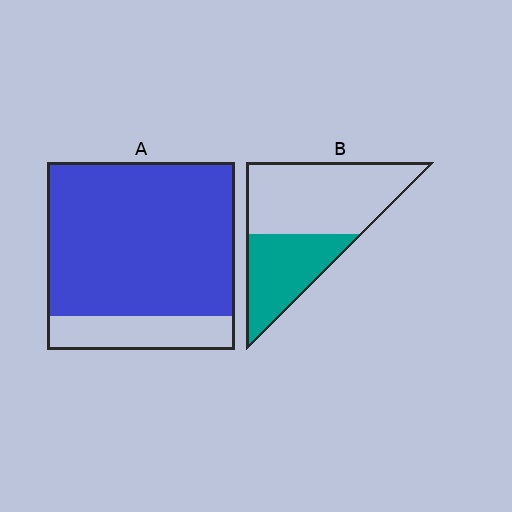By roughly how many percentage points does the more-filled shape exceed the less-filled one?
By roughly 45 percentage points (A over B).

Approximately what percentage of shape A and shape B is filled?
A is approximately 80% and B is approximately 40%.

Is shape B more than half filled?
No.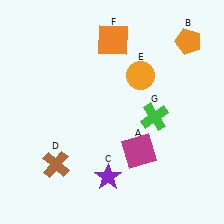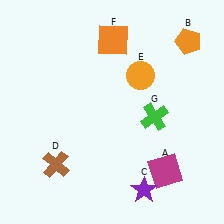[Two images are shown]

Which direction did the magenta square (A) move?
The magenta square (A) moved right.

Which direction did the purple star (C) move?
The purple star (C) moved right.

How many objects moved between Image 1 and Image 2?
2 objects moved between the two images.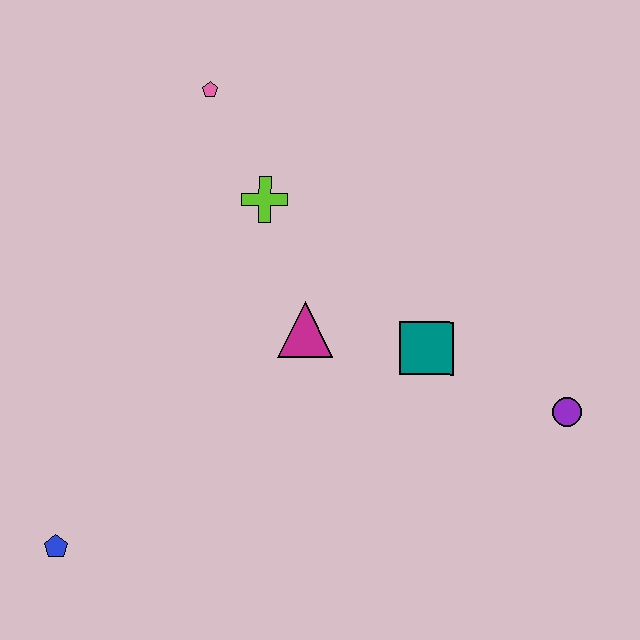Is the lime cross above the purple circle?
Yes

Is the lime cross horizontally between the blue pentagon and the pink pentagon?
No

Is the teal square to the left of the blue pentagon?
No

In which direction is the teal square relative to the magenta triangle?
The teal square is to the right of the magenta triangle.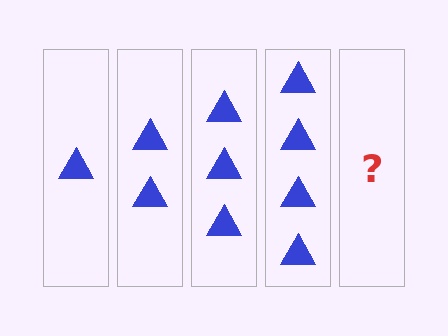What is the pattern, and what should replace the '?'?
The pattern is that each step adds one more triangle. The '?' should be 5 triangles.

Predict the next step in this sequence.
The next step is 5 triangles.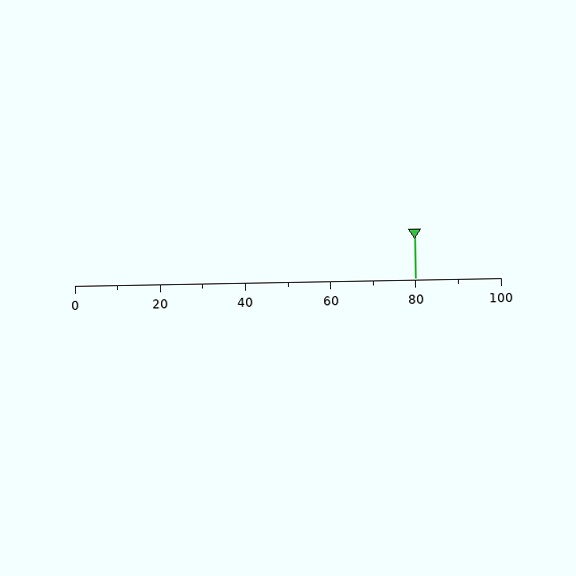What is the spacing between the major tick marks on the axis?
The major ticks are spaced 20 apart.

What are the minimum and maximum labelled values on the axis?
The axis runs from 0 to 100.